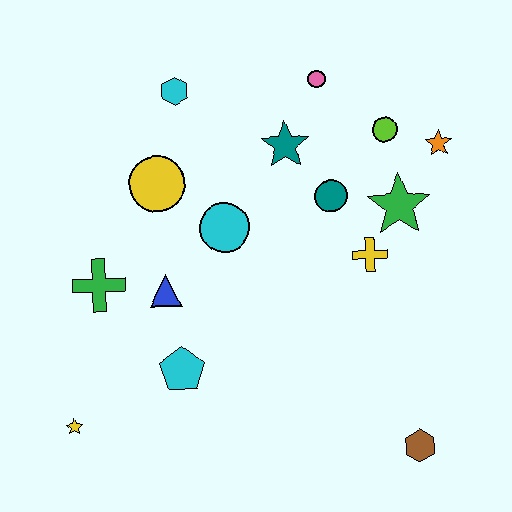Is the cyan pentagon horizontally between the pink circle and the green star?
No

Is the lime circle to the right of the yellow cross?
Yes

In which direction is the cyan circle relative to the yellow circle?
The cyan circle is to the right of the yellow circle.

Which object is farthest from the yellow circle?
The brown hexagon is farthest from the yellow circle.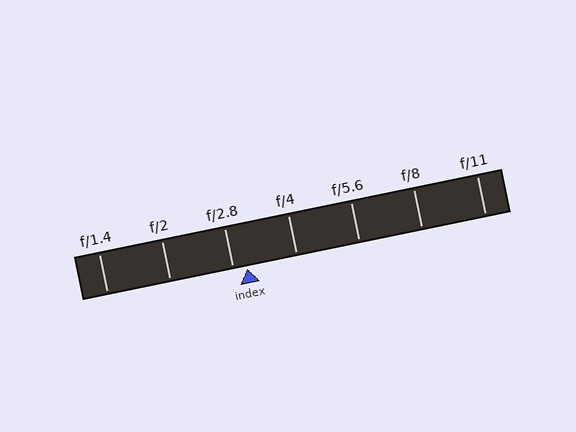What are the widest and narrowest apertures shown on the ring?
The widest aperture shown is f/1.4 and the narrowest is f/11.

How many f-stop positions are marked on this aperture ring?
There are 7 f-stop positions marked.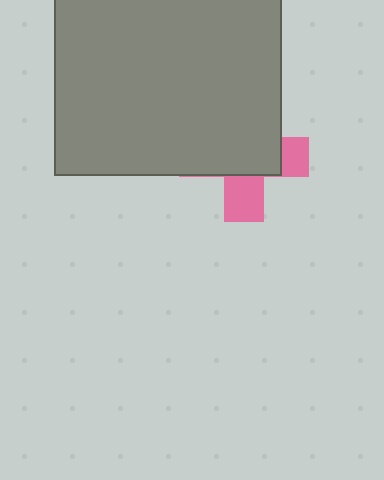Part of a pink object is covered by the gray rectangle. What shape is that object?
It is a cross.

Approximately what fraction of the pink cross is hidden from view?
Roughly 65% of the pink cross is hidden behind the gray rectangle.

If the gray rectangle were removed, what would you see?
You would see the complete pink cross.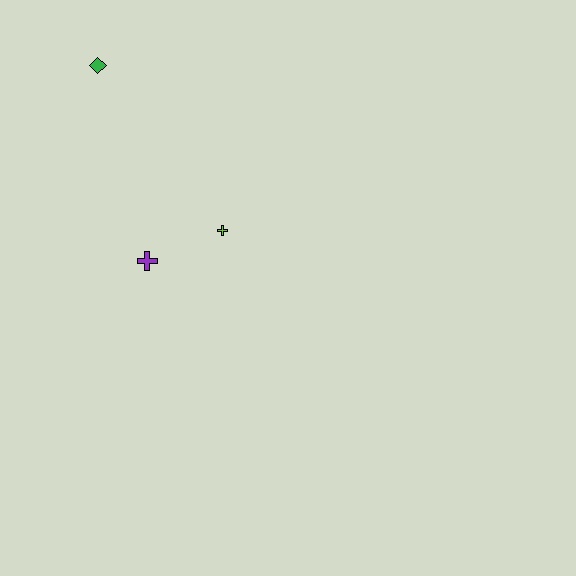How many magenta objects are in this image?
There are no magenta objects.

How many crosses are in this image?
There are 2 crosses.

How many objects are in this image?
There are 3 objects.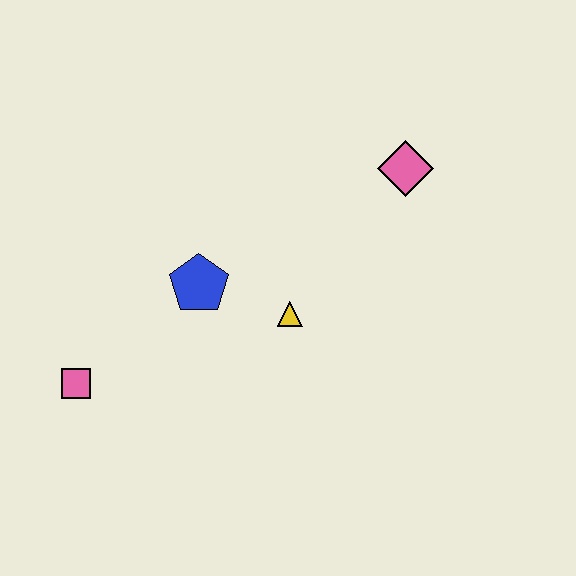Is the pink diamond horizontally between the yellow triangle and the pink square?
No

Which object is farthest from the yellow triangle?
The pink square is farthest from the yellow triangle.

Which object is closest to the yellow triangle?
The blue pentagon is closest to the yellow triangle.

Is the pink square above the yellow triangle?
No